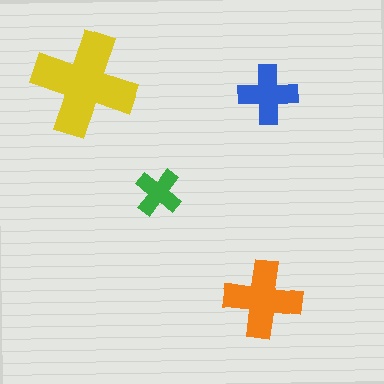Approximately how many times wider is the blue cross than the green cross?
About 1.5 times wider.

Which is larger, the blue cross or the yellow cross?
The yellow one.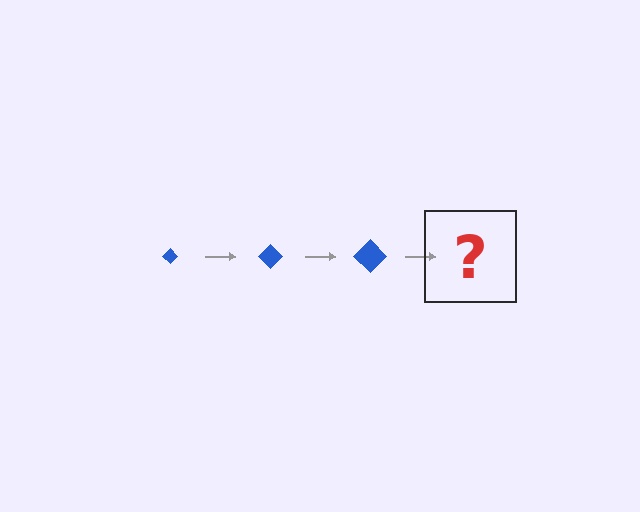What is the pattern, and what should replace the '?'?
The pattern is that the diamond gets progressively larger each step. The '?' should be a blue diamond, larger than the previous one.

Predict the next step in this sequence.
The next step is a blue diamond, larger than the previous one.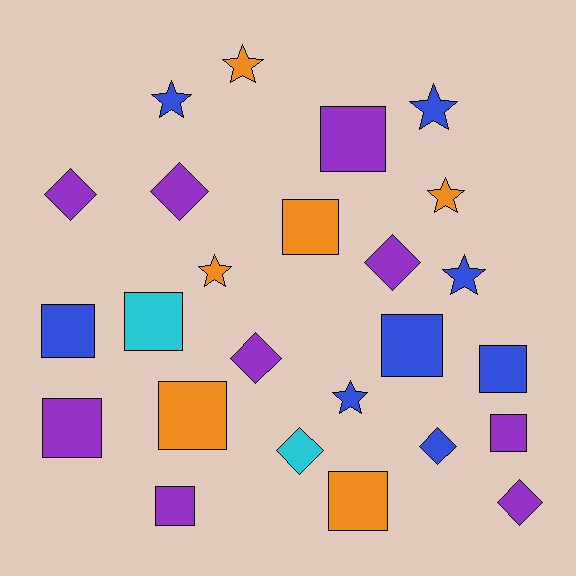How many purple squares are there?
There are 4 purple squares.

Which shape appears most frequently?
Square, with 11 objects.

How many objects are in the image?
There are 25 objects.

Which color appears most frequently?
Purple, with 9 objects.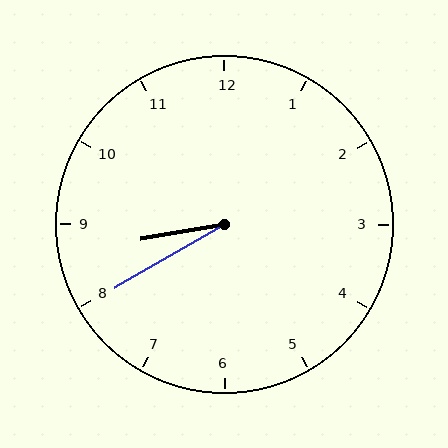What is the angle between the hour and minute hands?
Approximately 20 degrees.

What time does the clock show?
8:40.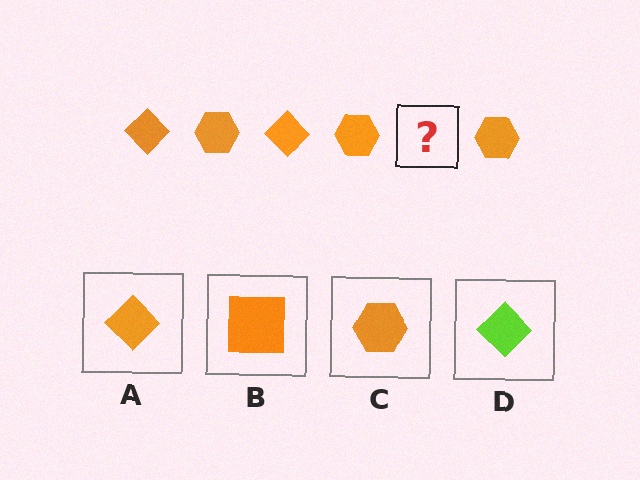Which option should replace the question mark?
Option A.